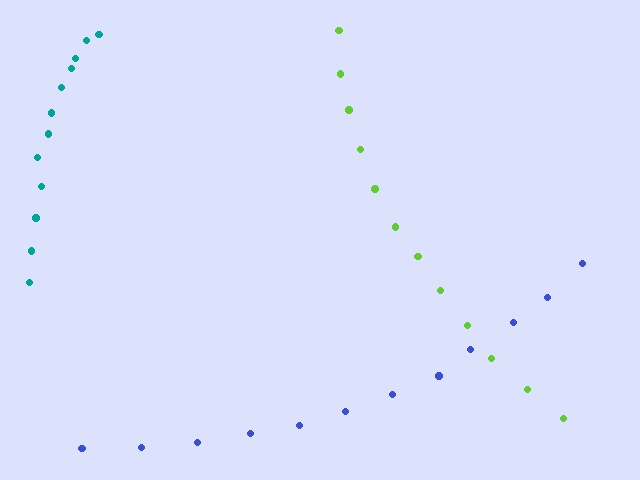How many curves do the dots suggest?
There are 3 distinct paths.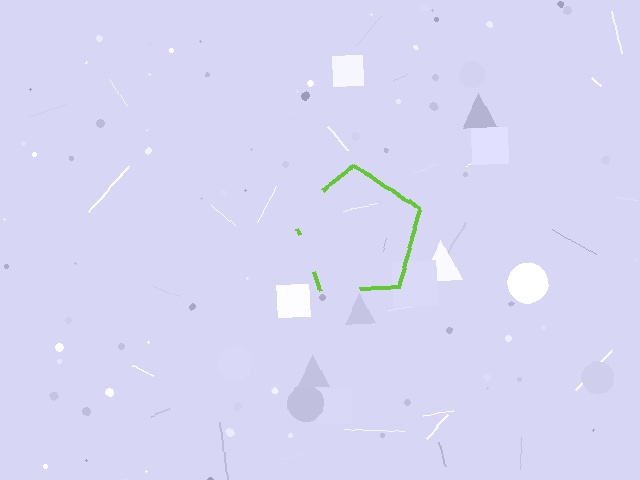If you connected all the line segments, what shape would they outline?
They would outline a pentagon.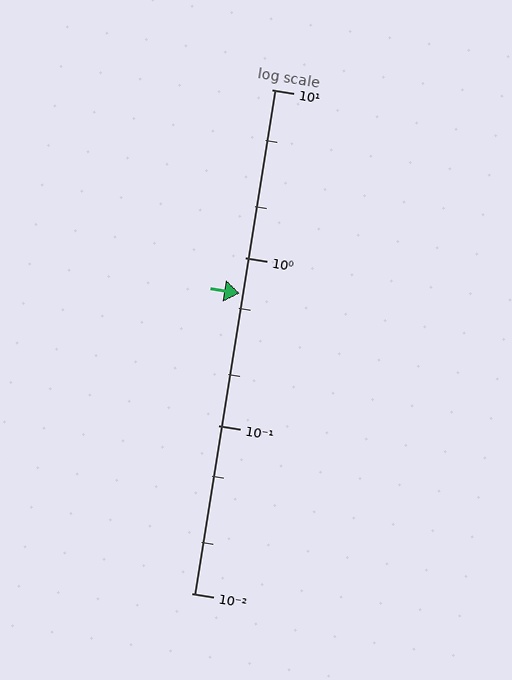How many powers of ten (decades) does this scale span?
The scale spans 3 decades, from 0.01 to 10.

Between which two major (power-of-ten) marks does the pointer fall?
The pointer is between 0.1 and 1.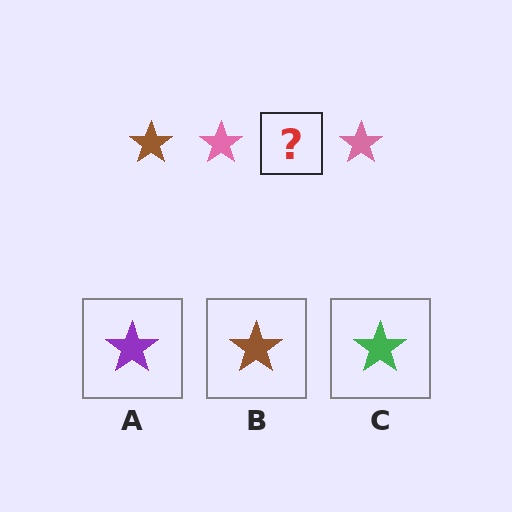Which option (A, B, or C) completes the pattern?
B.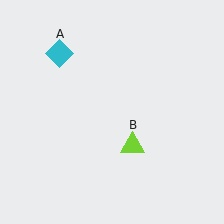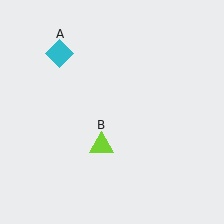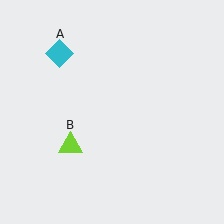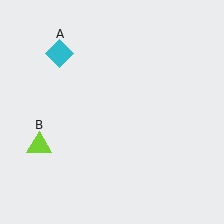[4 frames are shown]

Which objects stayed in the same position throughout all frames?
Cyan diamond (object A) remained stationary.